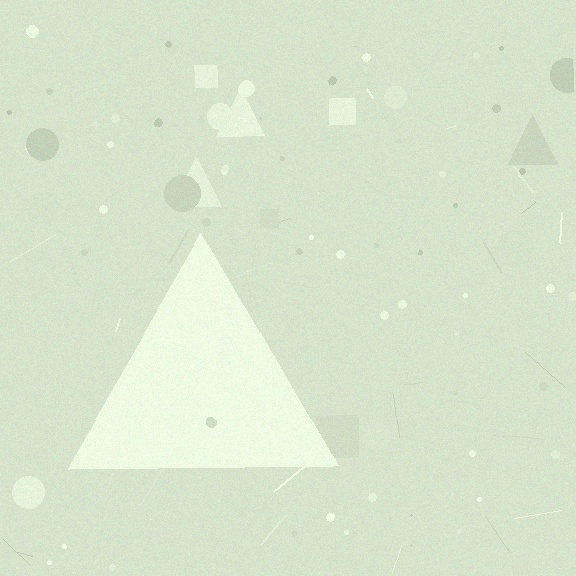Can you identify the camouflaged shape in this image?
The camouflaged shape is a triangle.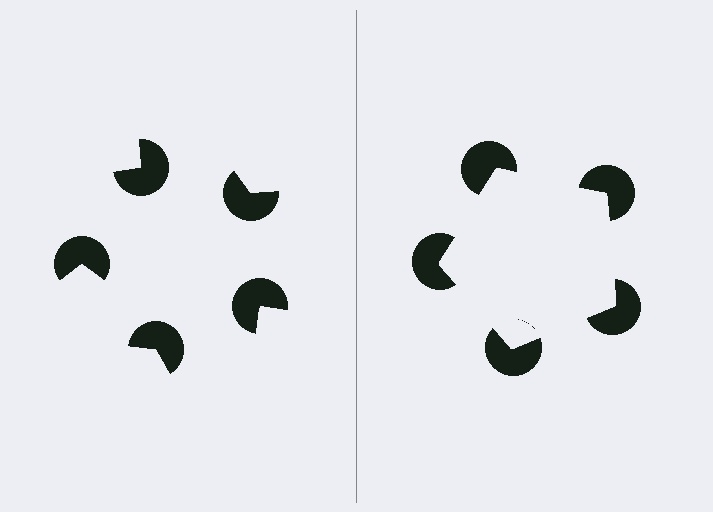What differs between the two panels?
The pac-man discs are positioned identically on both sides; only the wedge orientations differ. On the right they align to a pentagon; on the left they are misaligned.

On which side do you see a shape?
An illusory pentagon appears on the right side. On the left side the wedge cuts are rotated, so no coherent shape forms.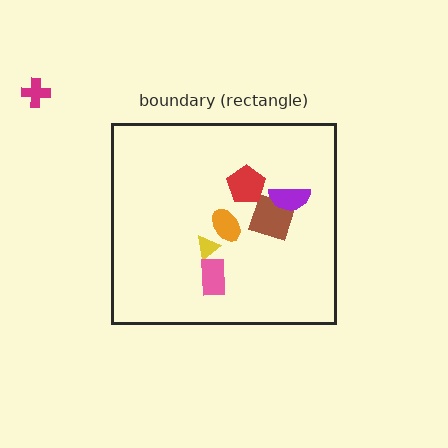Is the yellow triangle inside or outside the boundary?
Inside.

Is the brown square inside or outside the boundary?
Inside.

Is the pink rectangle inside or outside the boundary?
Inside.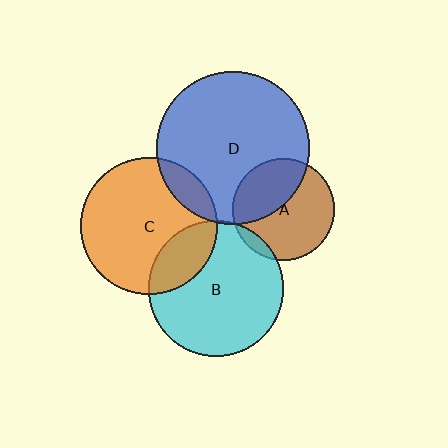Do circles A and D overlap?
Yes.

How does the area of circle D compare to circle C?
Approximately 1.2 times.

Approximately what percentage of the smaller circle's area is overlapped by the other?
Approximately 40%.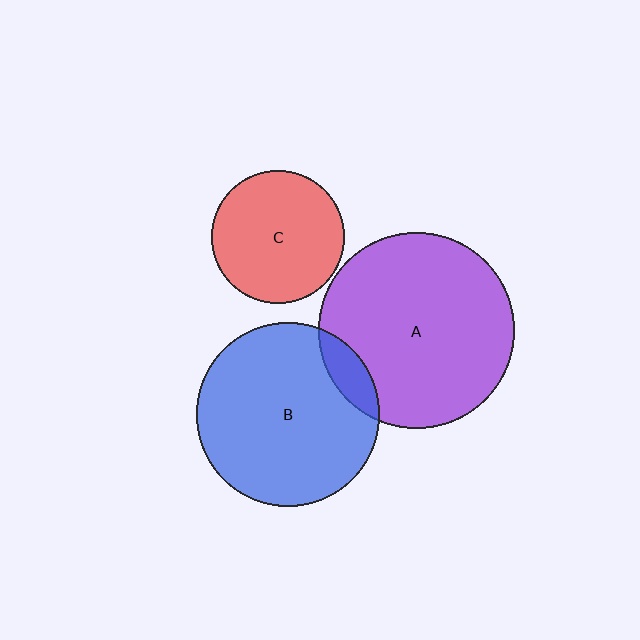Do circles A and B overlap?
Yes.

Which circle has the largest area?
Circle A (purple).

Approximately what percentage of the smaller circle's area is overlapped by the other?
Approximately 10%.